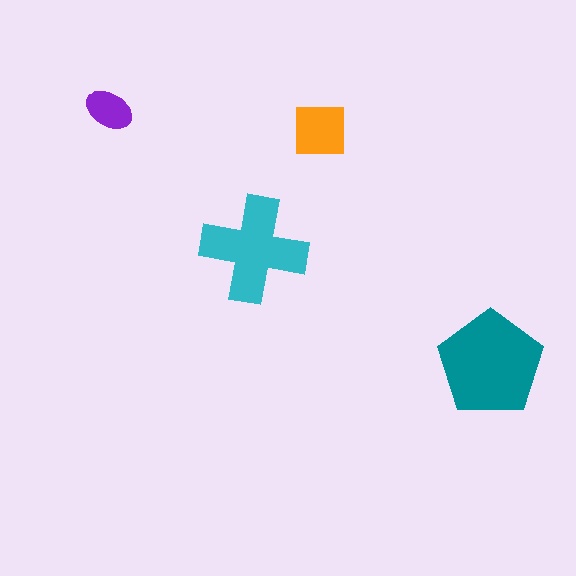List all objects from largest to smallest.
The teal pentagon, the cyan cross, the orange square, the purple ellipse.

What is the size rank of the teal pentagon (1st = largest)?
1st.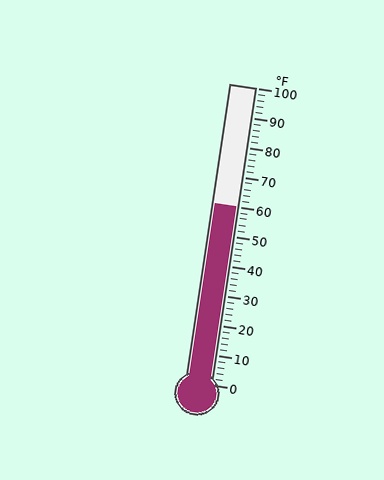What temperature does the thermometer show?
The thermometer shows approximately 60°F.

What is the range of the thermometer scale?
The thermometer scale ranges from 0°F to 100°F.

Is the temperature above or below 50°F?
The temperature is above 50°F.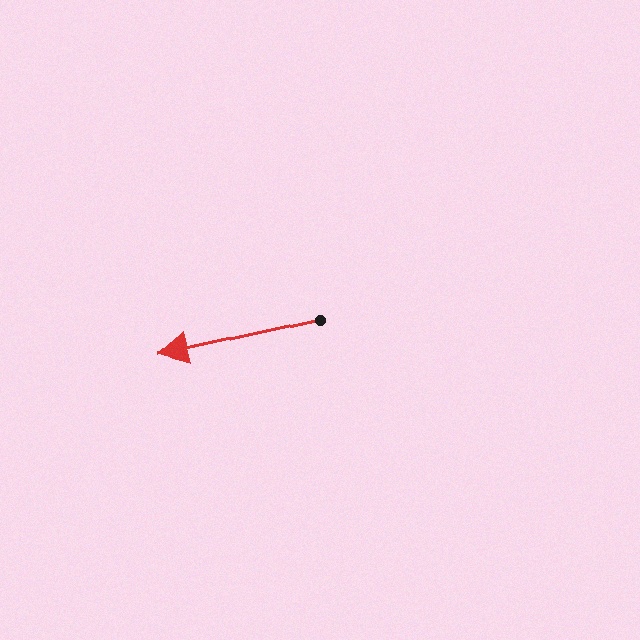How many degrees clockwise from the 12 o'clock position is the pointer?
Approximately 257 degrees.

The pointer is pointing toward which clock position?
Roughly 9 o'clock.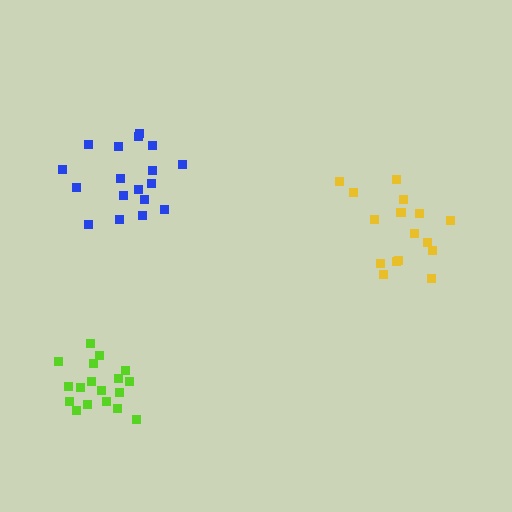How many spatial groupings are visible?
There are 3 spatial groupings.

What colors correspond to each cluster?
The clusters are colored: yellow, blue, lime.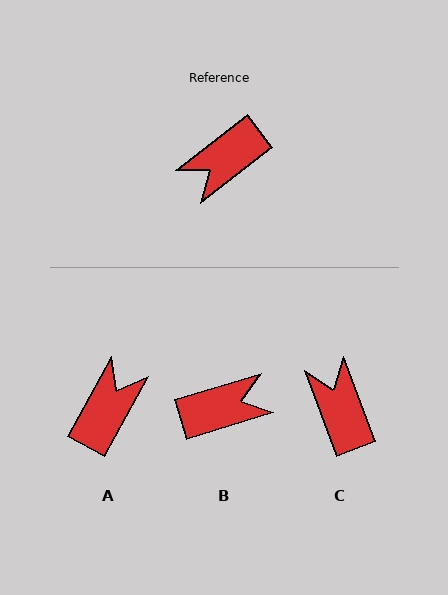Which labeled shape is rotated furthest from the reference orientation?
B, about 159 degrees away.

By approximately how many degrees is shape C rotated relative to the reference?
Approximately 107 degrees clockwise.